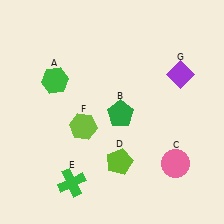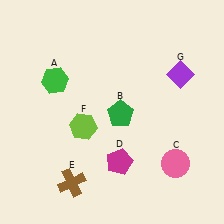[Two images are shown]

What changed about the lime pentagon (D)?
In Image 1, D is lime. In Image 2, it changed to magenta.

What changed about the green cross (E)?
In Image 1, E is green. In Image 2, it changed to brown.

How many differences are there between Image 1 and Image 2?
There are 2 differences between the two images.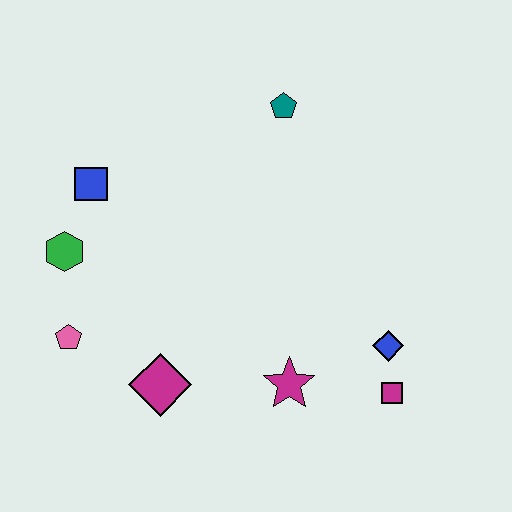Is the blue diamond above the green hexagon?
No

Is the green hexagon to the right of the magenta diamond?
No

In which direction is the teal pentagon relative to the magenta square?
The teal pentagon is above the magenta square.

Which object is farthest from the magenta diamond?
The teal pentagon is farthest from the magenta diamond.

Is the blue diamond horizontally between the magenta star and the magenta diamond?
No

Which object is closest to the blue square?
The green hexagon is closest to the blue square.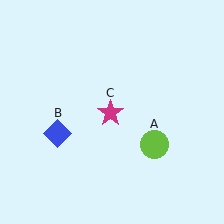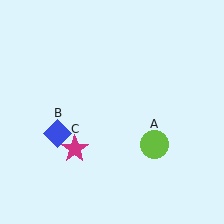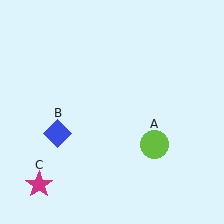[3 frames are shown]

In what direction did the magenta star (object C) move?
The magenta star (object C) moved down and to the left.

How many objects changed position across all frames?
1 object changed position: magenta star (object C).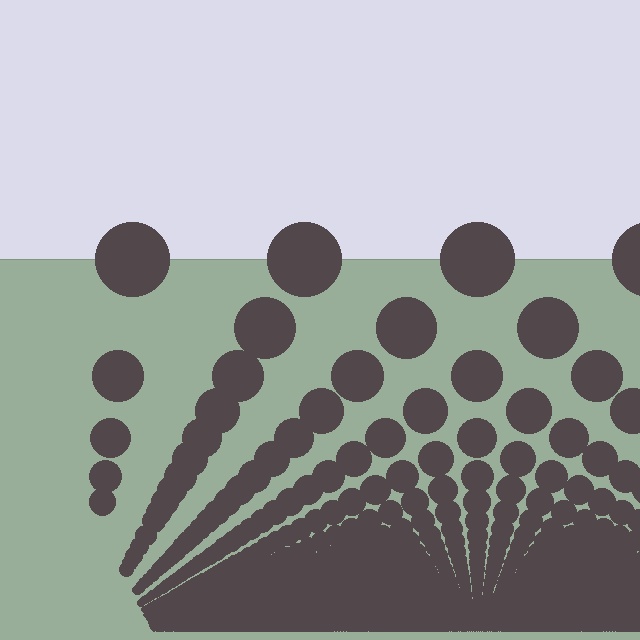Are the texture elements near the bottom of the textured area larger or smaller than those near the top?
Smaller. The gradient is inverted — elements near the bottom are smaller and denser.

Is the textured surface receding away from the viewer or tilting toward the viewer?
The surface appears to tilt toward the viewer. Texture elements get larger and sparser toward the top.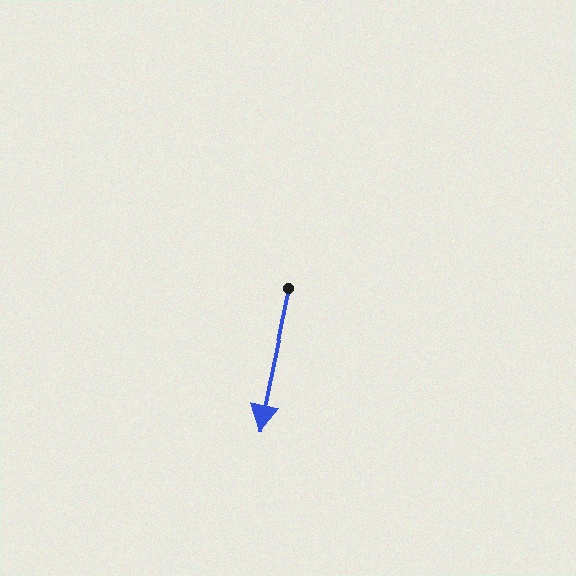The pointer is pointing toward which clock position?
Roughly 6 o'clock.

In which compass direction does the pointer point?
South.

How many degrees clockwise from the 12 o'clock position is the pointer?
Approximately 192 degrees.